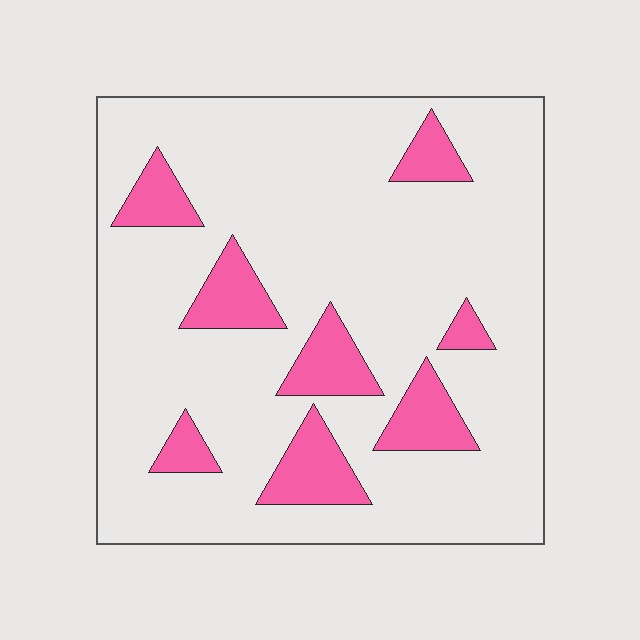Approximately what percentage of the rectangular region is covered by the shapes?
Approximately 15%.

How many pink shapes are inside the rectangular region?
8.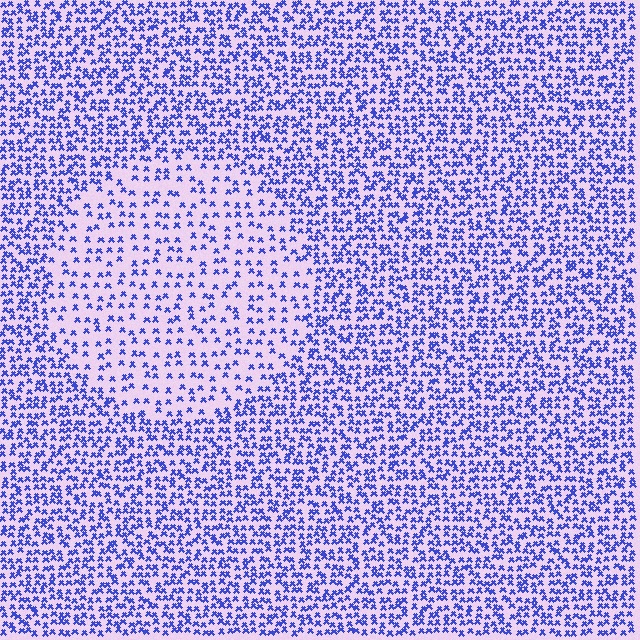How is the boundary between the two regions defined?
The boundary is defined by a change in element density (approximately 2.1x ratio). All elements are the same color, size, and shape.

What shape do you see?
I see a circle.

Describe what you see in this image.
The image contains small blue elements arranged at two different densities. A circle-shaped region is visible where the elements are less densely packed than the surrounding area.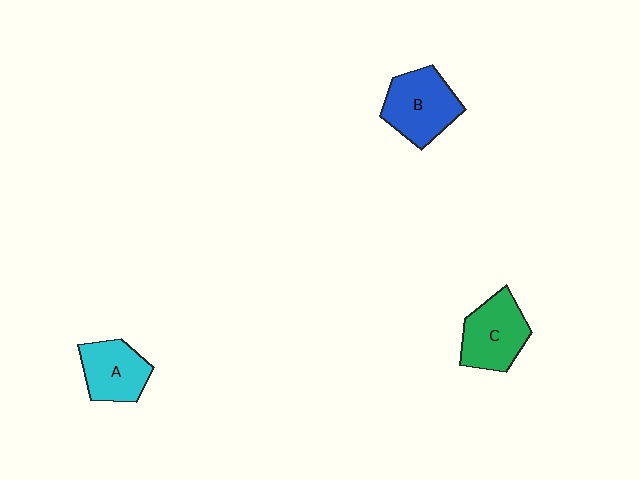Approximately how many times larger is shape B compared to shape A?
Approximately 1.2 times.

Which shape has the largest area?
Shape B (blue).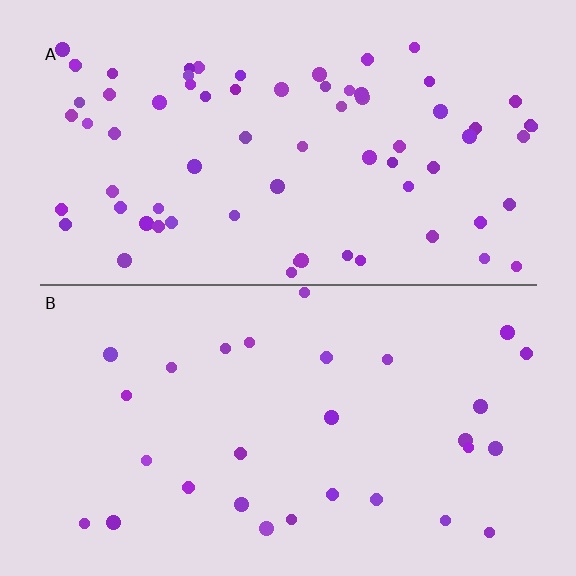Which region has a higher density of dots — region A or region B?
A (the top).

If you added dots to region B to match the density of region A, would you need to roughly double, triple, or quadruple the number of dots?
Approximately double.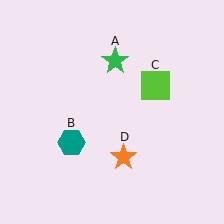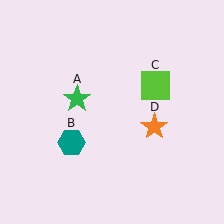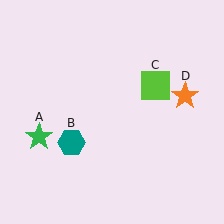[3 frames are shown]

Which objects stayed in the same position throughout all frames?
Teal hexagon (object B) and lime square (object C) remained stationary.